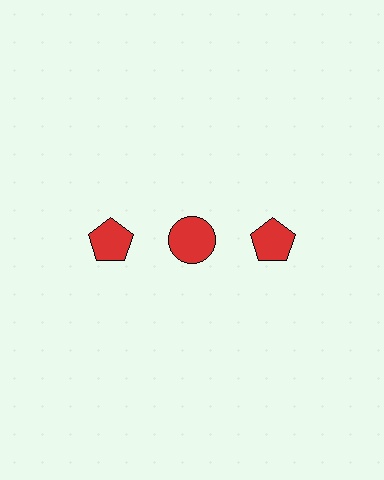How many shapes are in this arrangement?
There are 3 shapes arranged in a grid pattern.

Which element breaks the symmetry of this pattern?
The red circle in the top row, second from left column breaks the symmetry. All other shapes are red pentagons.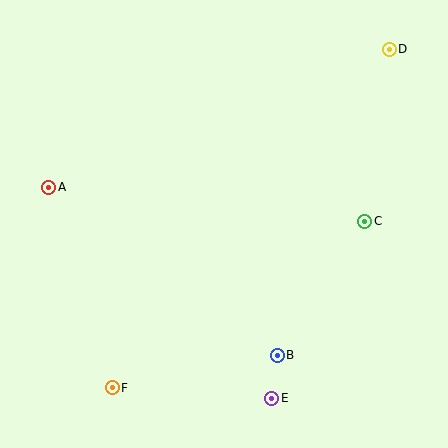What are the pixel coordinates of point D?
Point D is at (389, 49).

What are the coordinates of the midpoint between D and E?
The midpoint between D and E is at (331, 224).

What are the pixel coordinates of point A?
Point A is at (49, 187).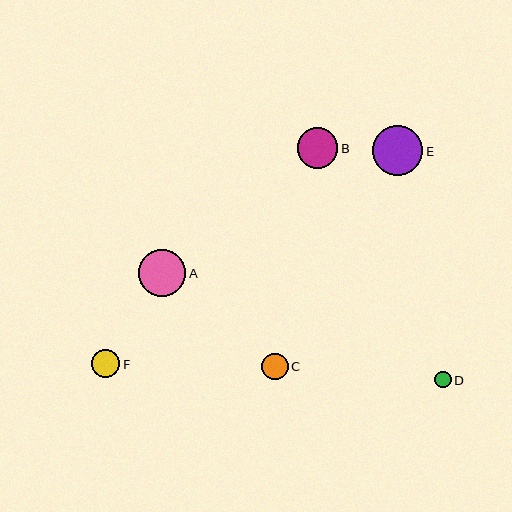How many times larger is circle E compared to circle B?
Circle E is approximately 1.2 times the size of circle B.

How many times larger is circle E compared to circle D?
Circle E is approximately 3.0 times the size of circle D.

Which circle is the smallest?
Circle D is the smallest with a size of approximately 16 pixels.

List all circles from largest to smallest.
From largest to smallest: E, A, B, F, C, D.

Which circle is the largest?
Circle E is the largest with a size of approximately 50 pixels.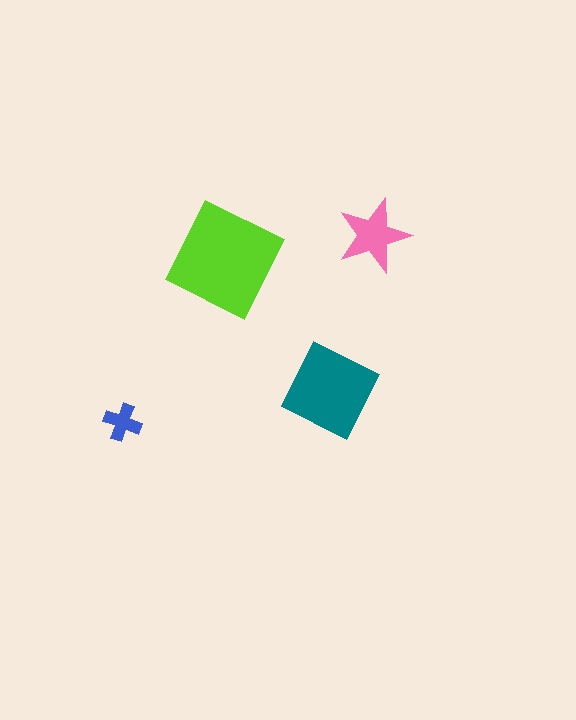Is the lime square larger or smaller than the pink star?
Larger.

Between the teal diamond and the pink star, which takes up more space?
The teal diamond.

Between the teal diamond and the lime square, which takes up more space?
The lime square.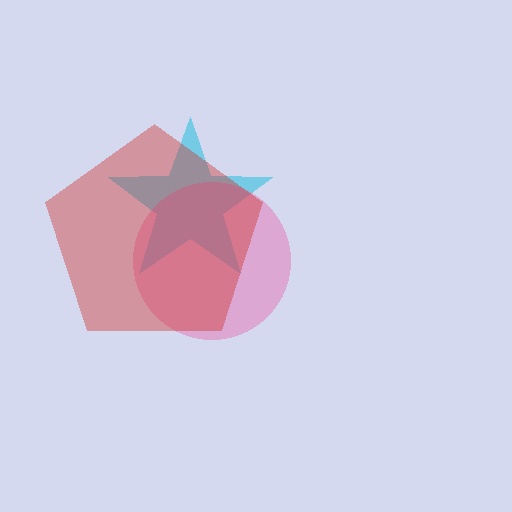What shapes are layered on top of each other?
The layered shapes are: a cyan star, a pink circle, a red pentagon.